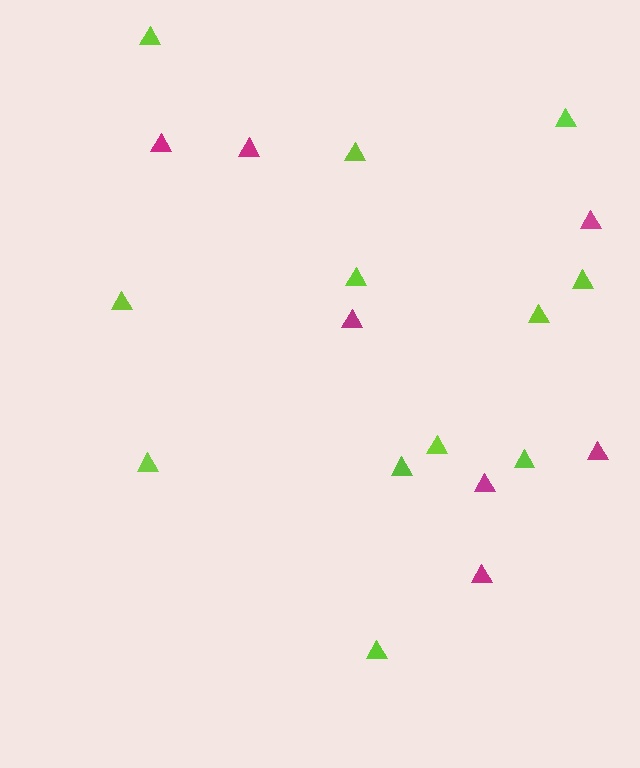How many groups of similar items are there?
There are 2 groups: one group of magenta triangles (7) and one group of lime triangles (12).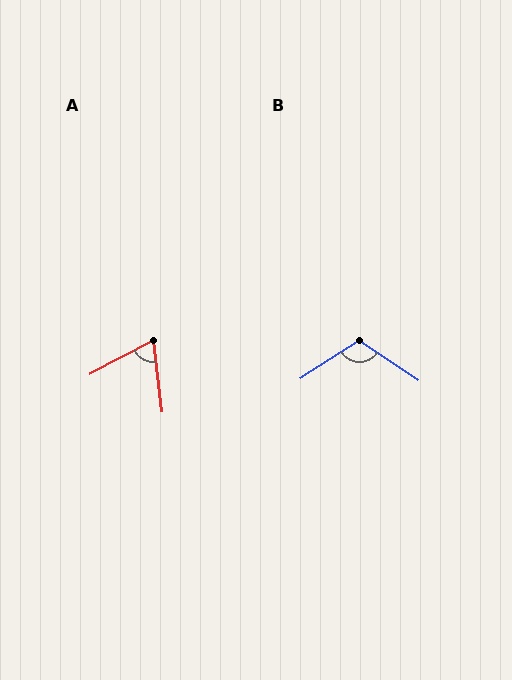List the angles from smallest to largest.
A (68°), B (113°).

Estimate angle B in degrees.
Approximately 113 degrees.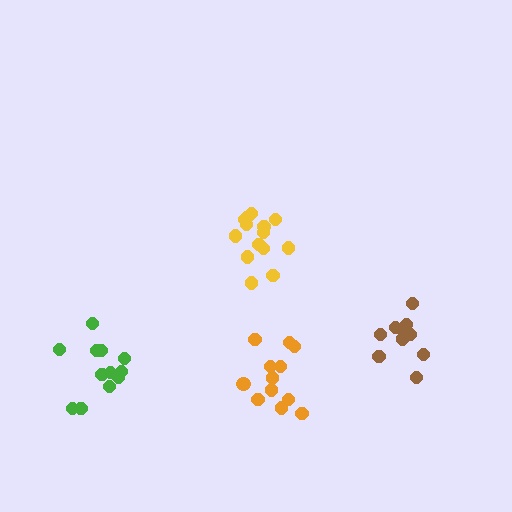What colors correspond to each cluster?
The clusters are colored: green, brown, yellow, orange.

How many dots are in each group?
Group 1: 12 dots, Group 2: 10 dots, Group 3: 14 dots, Group 4: 13 dots (49 total).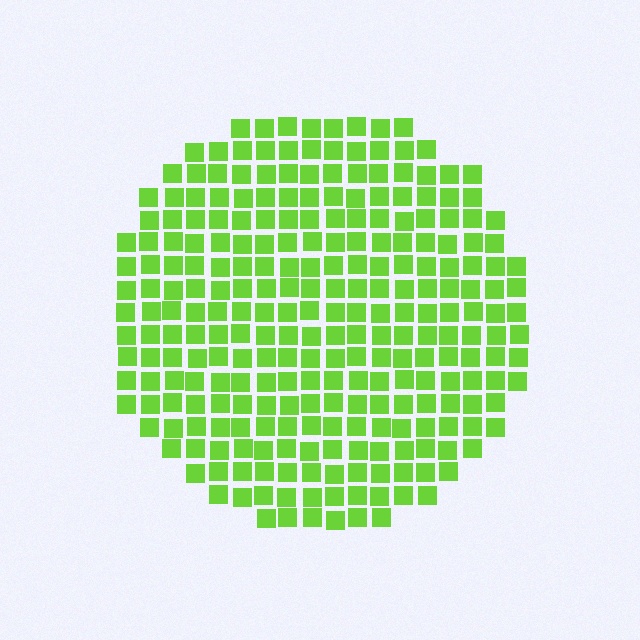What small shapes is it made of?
It is made of small squares.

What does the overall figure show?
The overall figure shows a circle.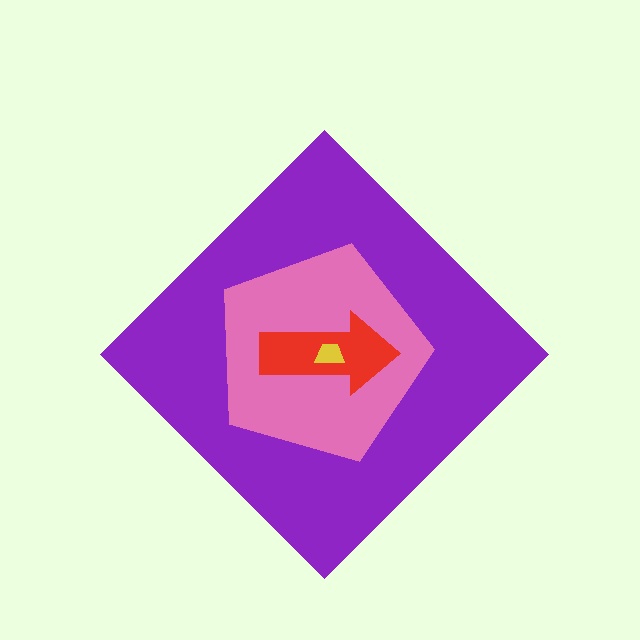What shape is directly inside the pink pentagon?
The red arrow.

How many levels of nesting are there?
4.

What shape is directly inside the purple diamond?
The pink pentagon.